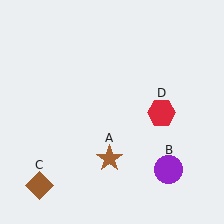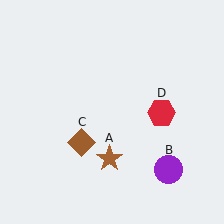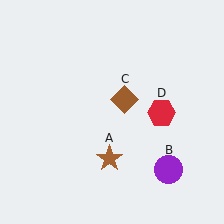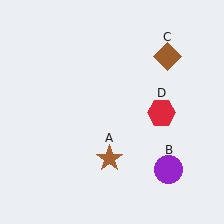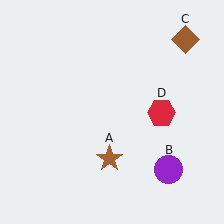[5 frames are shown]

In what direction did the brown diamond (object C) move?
The brown diamond (object C) moved up and to the right.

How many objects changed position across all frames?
1 object changed position: brown diamond (object C).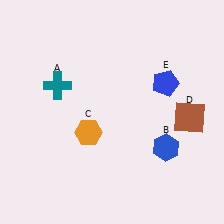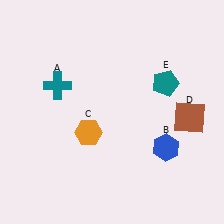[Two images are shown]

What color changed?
The pentagon (E) changed from blue in Image 1 to teal in Image 2.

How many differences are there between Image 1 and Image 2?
There is 1 difference between the two images.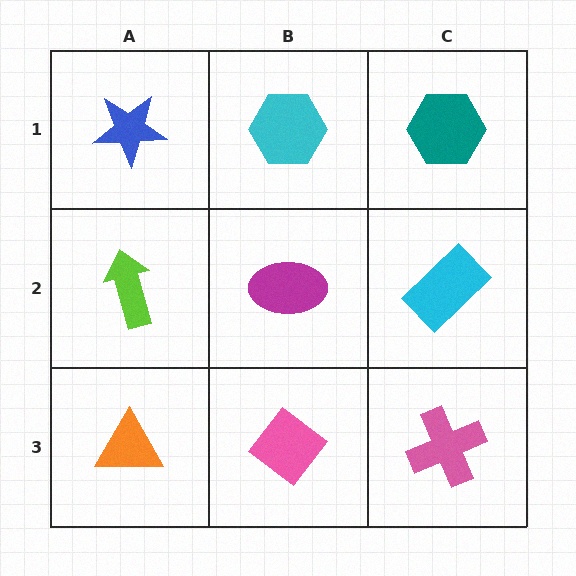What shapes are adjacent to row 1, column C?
A cyan rectangle (row 2, column C), a cyan hexagon (row 1, column B).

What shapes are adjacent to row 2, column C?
A teal hexagon (row 1, column C), a pink cross (row 3, column C), a magenta ellipse (row 2, column B).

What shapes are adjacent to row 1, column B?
A magenta ellipse (row 2, column B), a blue star (row 1, column A), a teal hexagon (row 1, column C).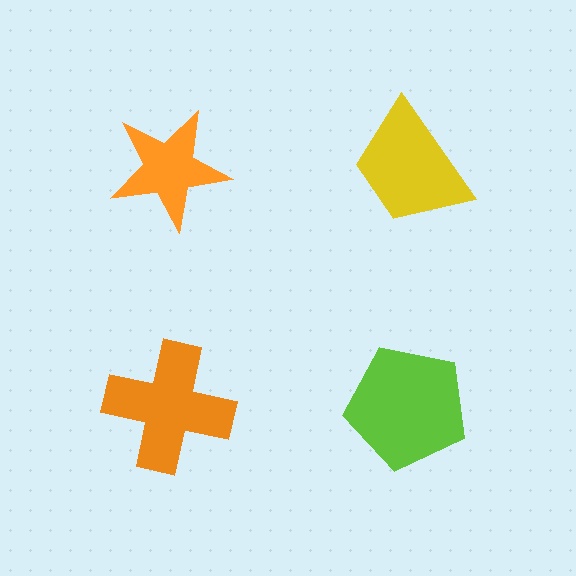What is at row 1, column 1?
An orange star.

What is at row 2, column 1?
An orange cross.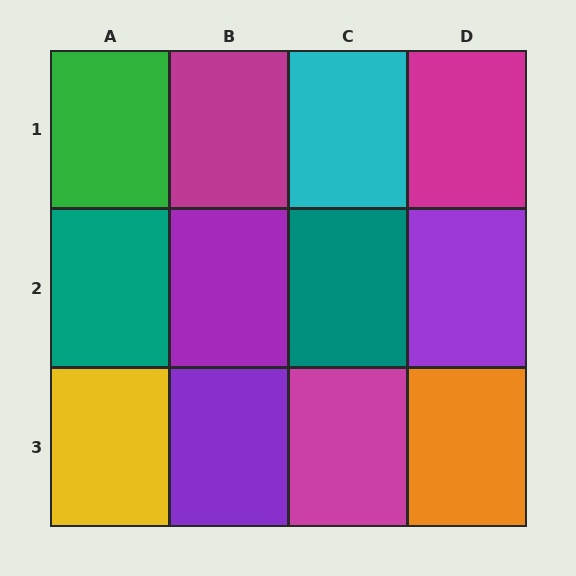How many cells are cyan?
1 cell is cyan.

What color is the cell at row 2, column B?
Purple.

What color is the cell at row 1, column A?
Green.